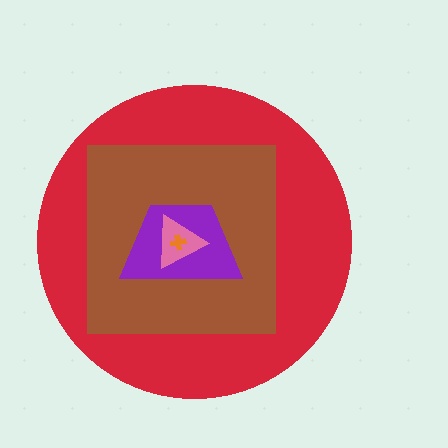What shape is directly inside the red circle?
The brown square.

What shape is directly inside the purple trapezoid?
The pink triangle.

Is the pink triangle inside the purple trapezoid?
Yes.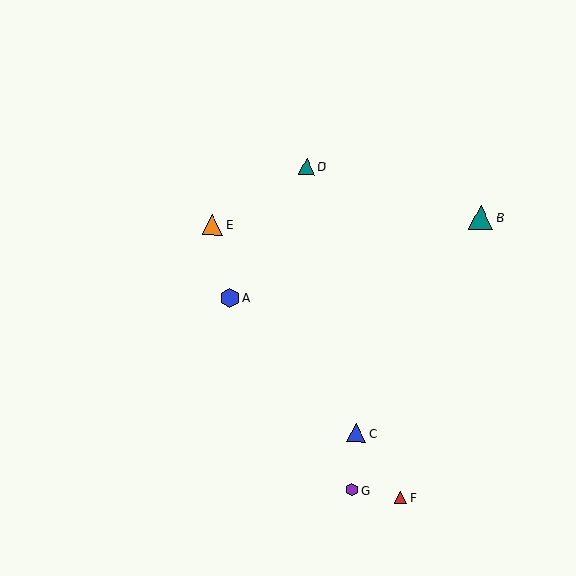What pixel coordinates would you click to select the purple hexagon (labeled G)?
Click at (352, 490) to select the purple hexagon G.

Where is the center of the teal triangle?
The center of the teal triangle is at (481, 217).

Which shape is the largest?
The teal triangle (labeled B) is the largest.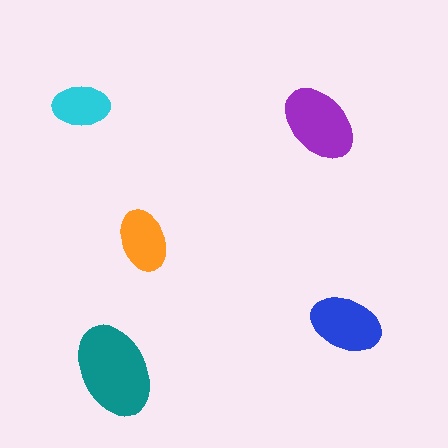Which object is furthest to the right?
The blue ellipse is rightmost.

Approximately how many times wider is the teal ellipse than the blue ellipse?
About 1.5 times wider.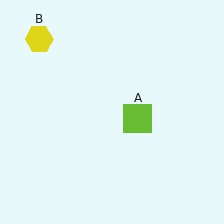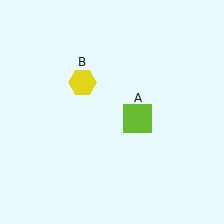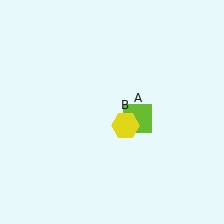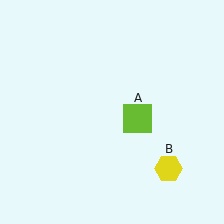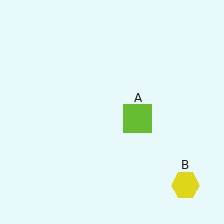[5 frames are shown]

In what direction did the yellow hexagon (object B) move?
The yellow hexagon (object B) moved down and to the right.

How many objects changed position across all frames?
1 object changed position: yellow hexagon (object B).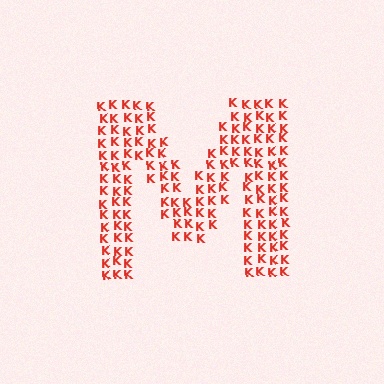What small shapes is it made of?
It is made of small letter K's.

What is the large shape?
The large shape is the letter M.